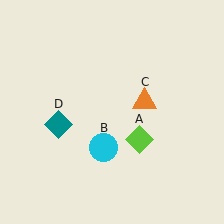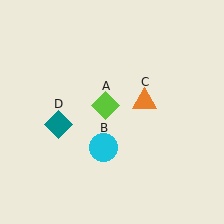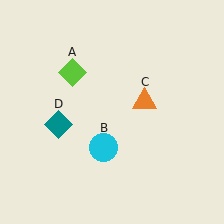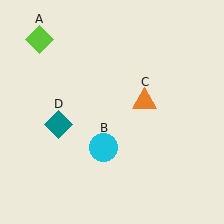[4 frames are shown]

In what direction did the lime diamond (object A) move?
The lime diamond (object A) moved up and to the left.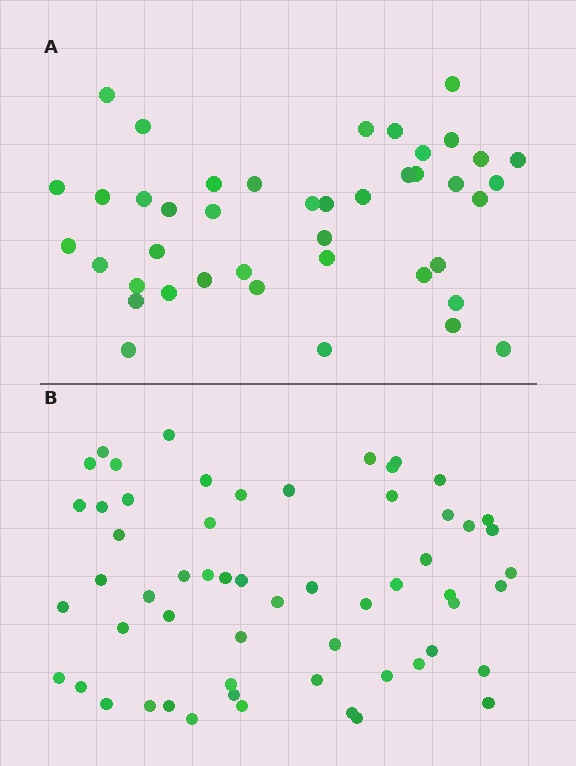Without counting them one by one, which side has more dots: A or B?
Region B (the bottom region) has more dots.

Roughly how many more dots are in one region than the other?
Region B has approximately 15 more dots than region A.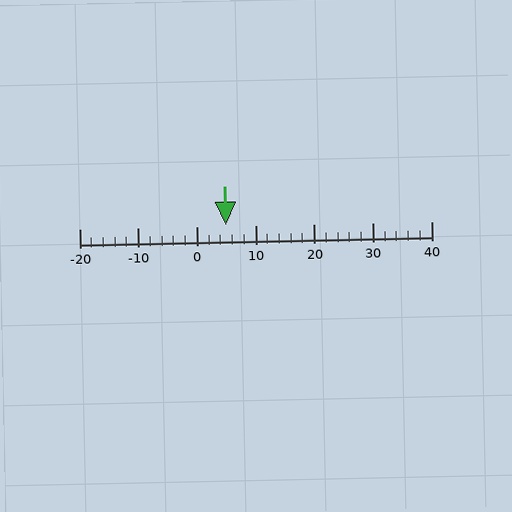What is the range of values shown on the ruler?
The ruler shows values from -20 to 40.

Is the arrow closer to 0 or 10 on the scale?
The arrow is closer to 10.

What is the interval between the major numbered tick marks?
The major tick marks are spaced 10 units apart.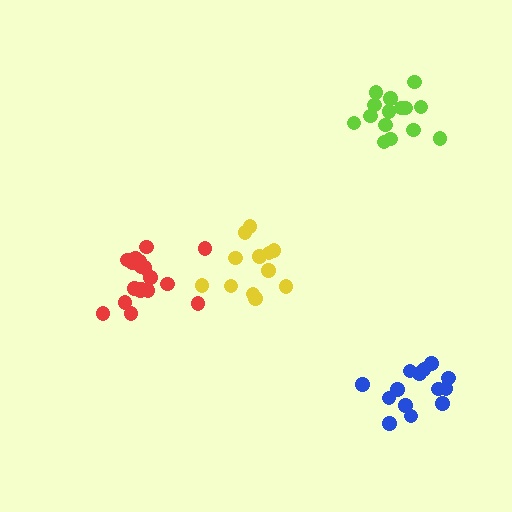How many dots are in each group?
Group 1: 14 dots, Group 2: 12 dots, Group 3: 15 dots, Group 4: 18 dots (59 total).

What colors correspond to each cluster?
The clusters are colored: blue, yellow, lime, red.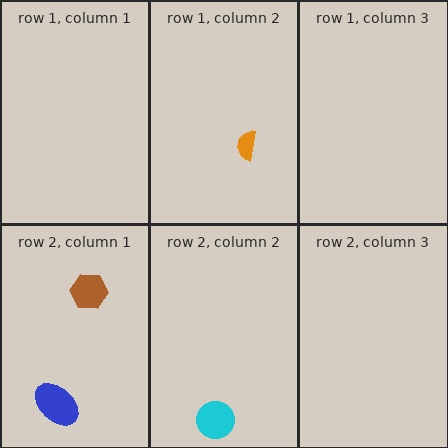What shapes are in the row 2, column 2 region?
The cyan circle.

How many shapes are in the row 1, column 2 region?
1.